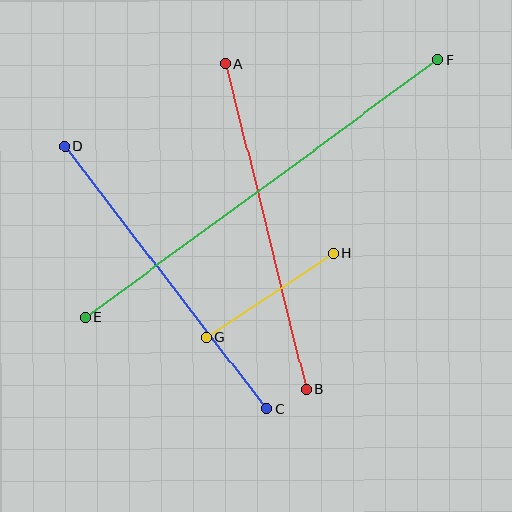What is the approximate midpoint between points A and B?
The midpoint is at approximately (266, 227) pixels.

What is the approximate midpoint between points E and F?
The midpoint is at approximately (262, 188) pixels.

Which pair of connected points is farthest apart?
Points E and F are farthest apart.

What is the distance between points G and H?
The distance is approximately 152 pixels.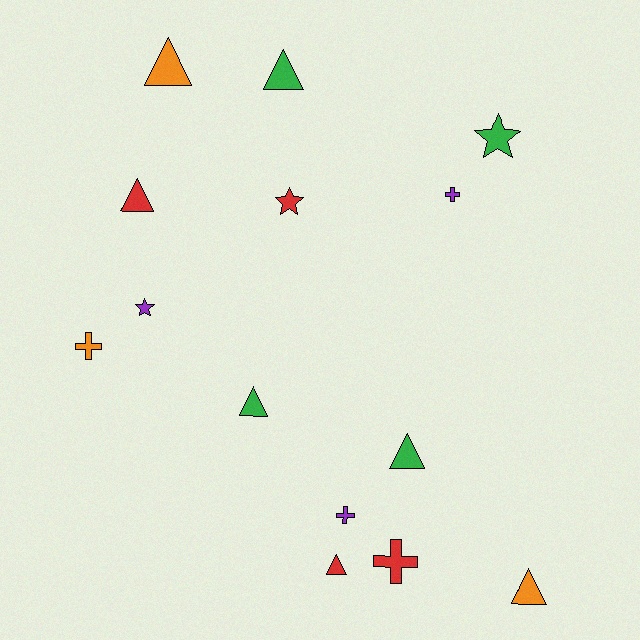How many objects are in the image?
There are 14 objects.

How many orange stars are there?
There are no orange stars.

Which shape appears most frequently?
Triangle, with 7 objects.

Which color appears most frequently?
Green, with 4 objects.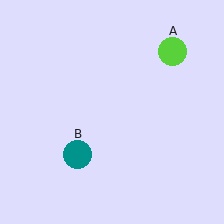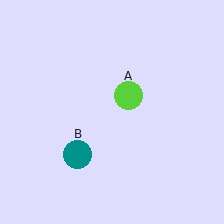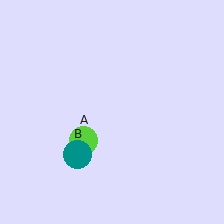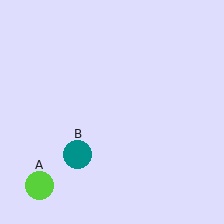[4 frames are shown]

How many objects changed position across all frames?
1 object changed position: lime circle (object A).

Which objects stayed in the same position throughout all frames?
Teal circle (object B) remained stationary.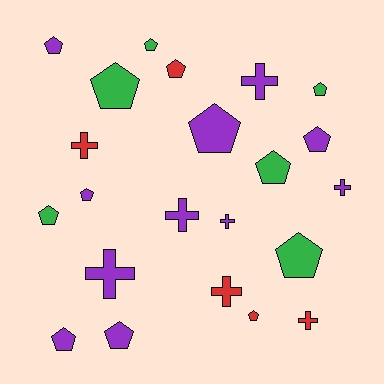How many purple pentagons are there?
There are 6 purple pentagons.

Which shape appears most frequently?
Pentagon, with 14 objects.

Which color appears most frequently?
Purple, with 11 objects.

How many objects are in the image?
There are 22 objects.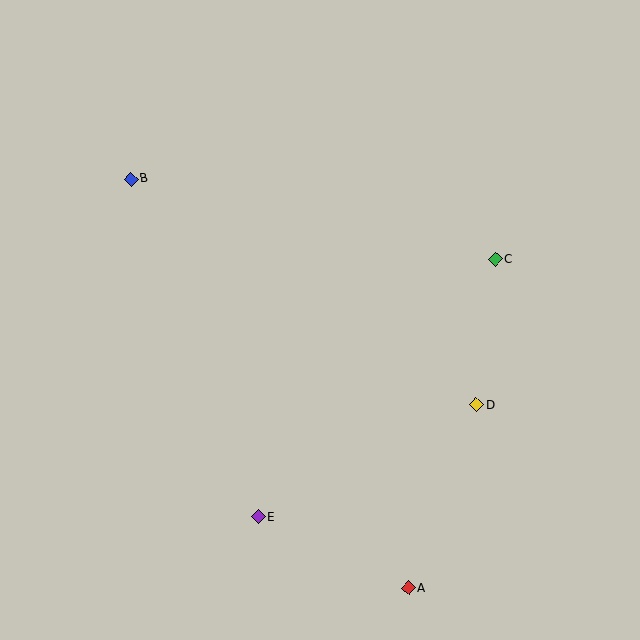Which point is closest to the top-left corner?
Point B is closest to the top-left corner.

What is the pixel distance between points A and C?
The distance between A and C is 340 pixels.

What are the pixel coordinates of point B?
Point B is at (131, 179).